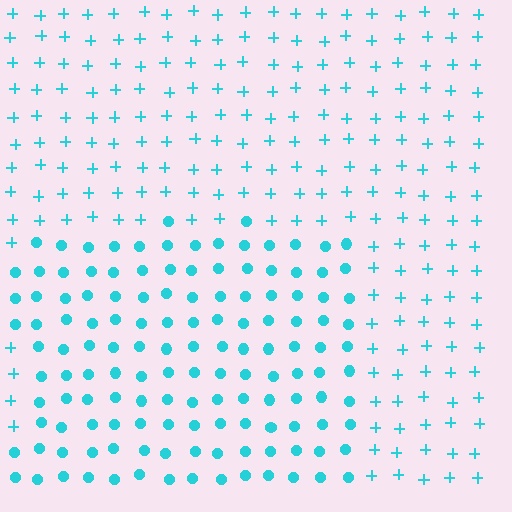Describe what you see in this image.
The image is filled with small cyan elements arranged in a uniform grid. A rectangle-shaped region contains circles, while the surrounding area contains plus signs. The boundary is defined purely by the change in element shape.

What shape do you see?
I see a rectangle.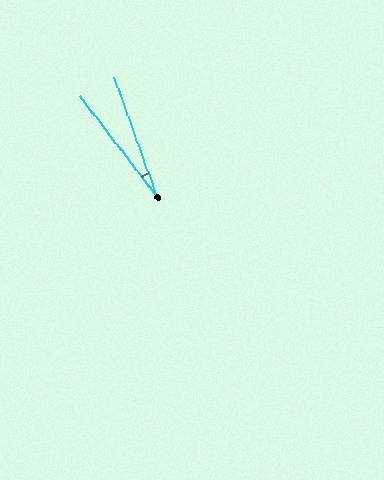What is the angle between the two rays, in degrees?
Approximately 18 degrees.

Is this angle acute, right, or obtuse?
It is acute.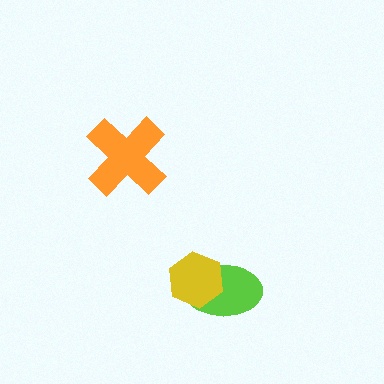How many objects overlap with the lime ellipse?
1 object overlaps with the lime ellipse.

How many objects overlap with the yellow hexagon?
1 object overlaps with the yellow hexagon.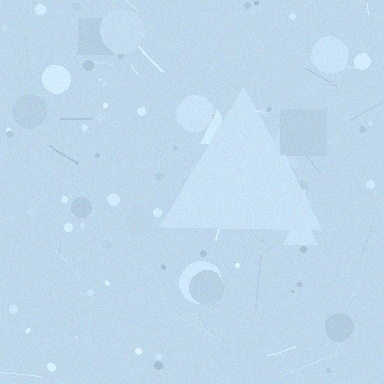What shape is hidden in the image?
A triangle is hidden in the image.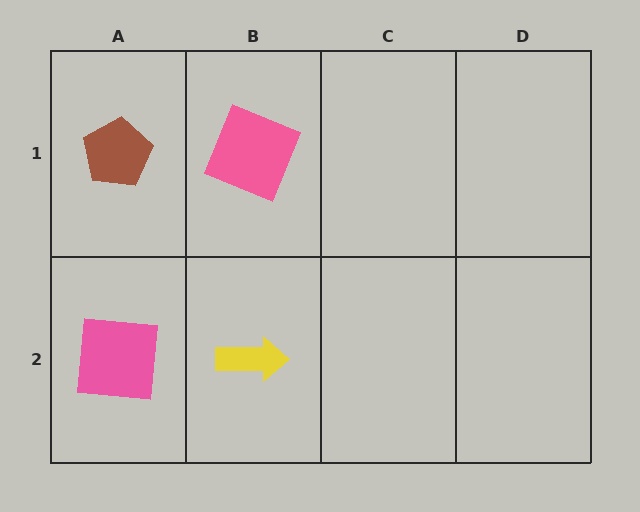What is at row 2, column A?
A pink square.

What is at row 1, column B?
A pink square.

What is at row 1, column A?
A brown pentagon.